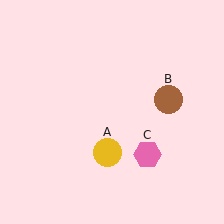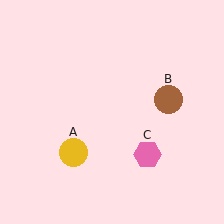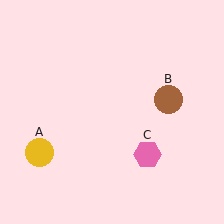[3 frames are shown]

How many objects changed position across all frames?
1 object changed position: yellow circle (object A).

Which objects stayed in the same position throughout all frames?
Brown circle (object B) and pink hexagon (object C) remained stationary.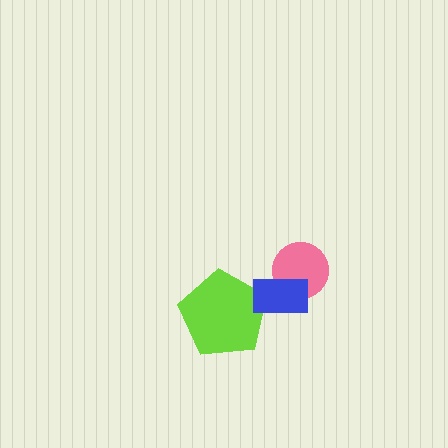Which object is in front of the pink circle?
The blue rectangle is in front of the pink circle.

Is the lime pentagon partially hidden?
Yes, it is partially covered by another shape.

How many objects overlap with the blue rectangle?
2 objects overlap with the blue rectangle.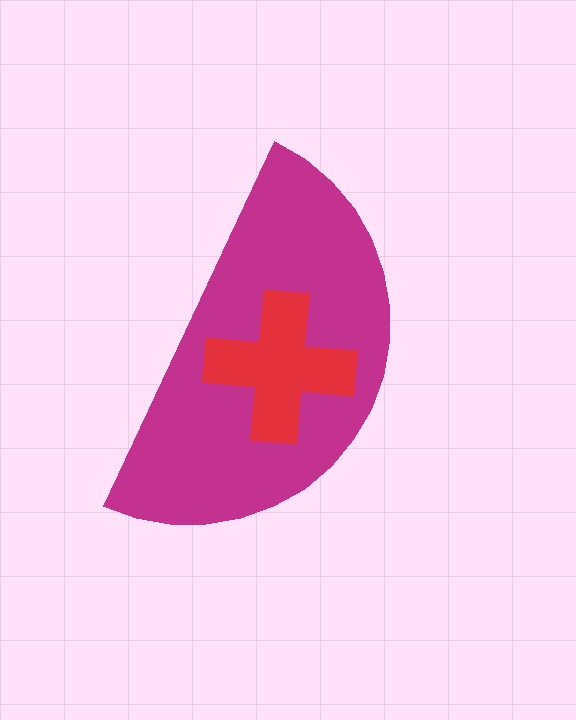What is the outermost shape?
The magenta semicircle.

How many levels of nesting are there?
2.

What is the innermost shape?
The red cross.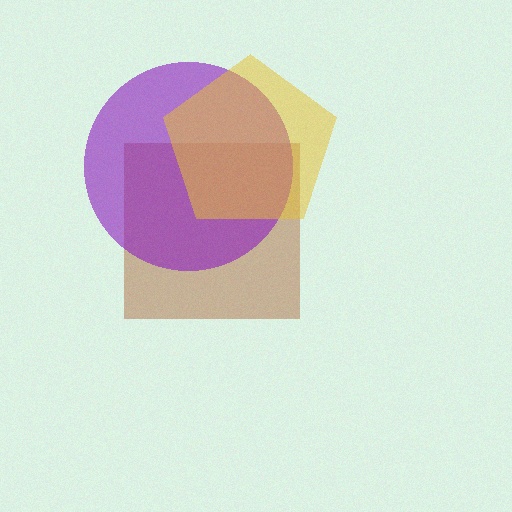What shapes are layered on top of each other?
The layered shapes are: a brown square, a purple circle, a yellow pentagon.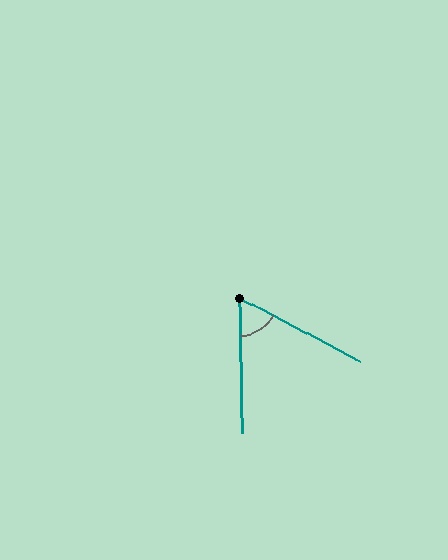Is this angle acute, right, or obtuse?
It is acute.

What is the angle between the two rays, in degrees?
Approximately 62 degrees.